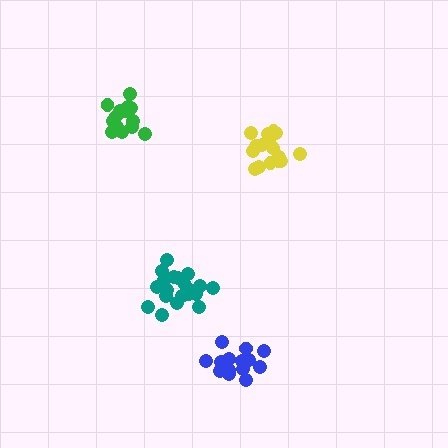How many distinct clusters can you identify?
There are 4 distinct clusters.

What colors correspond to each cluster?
The clusters are colored: yellow, green, teal, blue.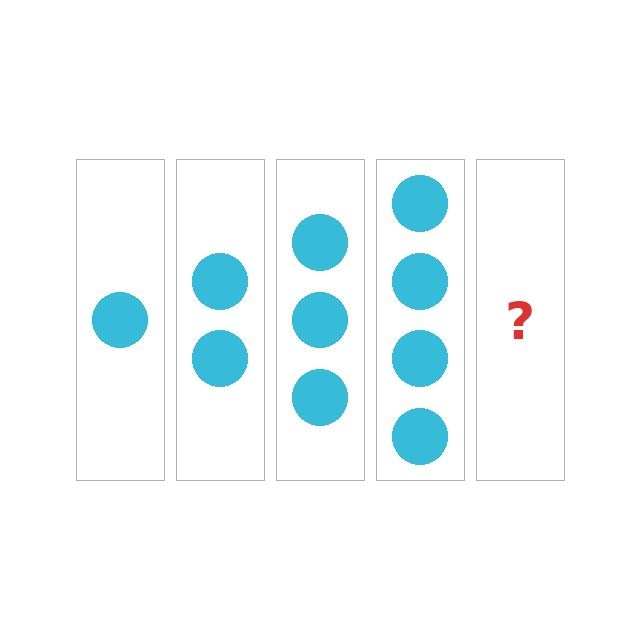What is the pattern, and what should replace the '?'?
The pattern is that each step adds one more circle. The '?' should be 5 circles.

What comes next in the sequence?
The next element should be 5 circles.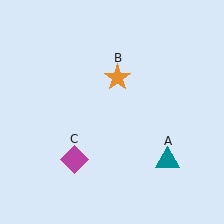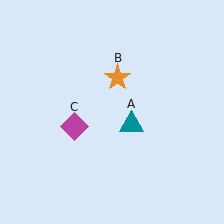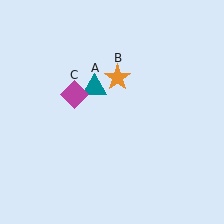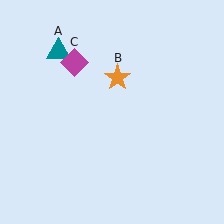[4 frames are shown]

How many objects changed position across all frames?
2 objects changed position: teal triangle (object A), magenta diamond (object C).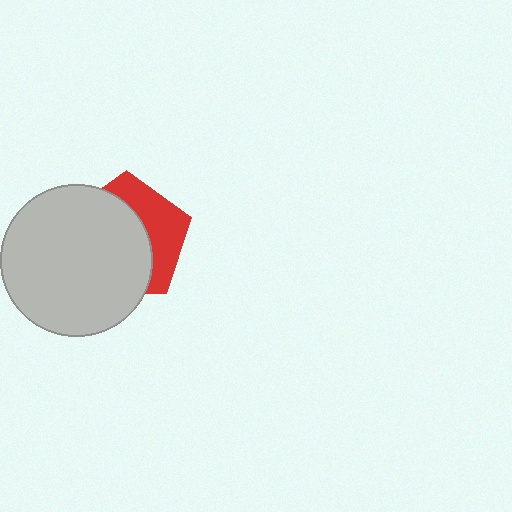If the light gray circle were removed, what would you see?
You would see the complete red pentagon.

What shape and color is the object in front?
The object in front is a light gray circle.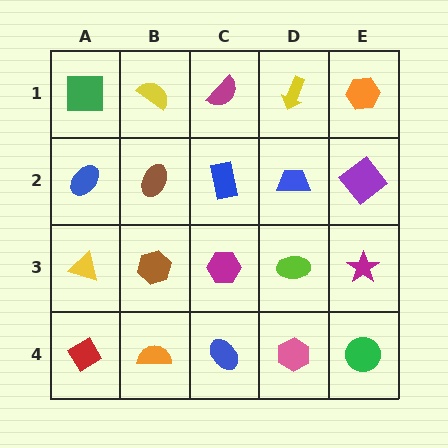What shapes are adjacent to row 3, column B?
A brown ellipse (row 2, column B), an orange semicircle (row 4, column B), a yellow triangle (row 3, column A), a magenta hexagon (row 3, column C).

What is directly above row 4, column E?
A magenta star.